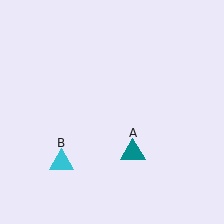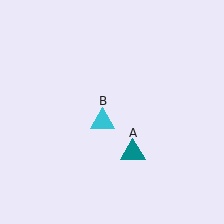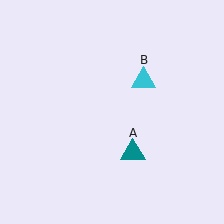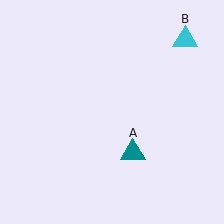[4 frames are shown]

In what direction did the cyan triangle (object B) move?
The cyan triangle (object B) moved up and to the right.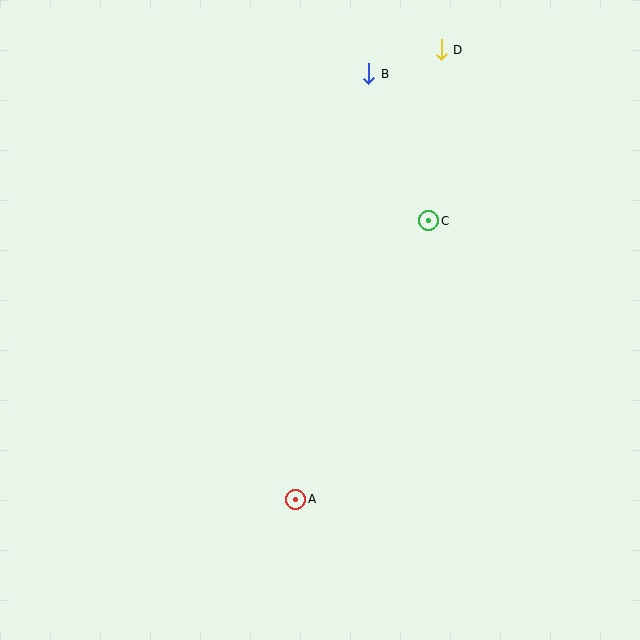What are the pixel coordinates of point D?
Point D is at (441, 50).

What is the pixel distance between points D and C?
The distance between D and C is 172 pixels.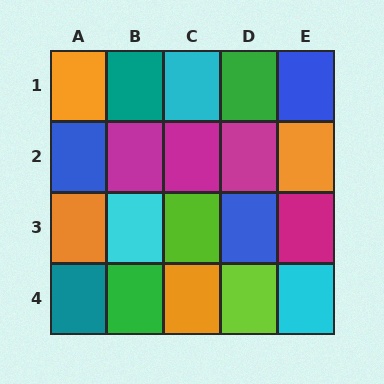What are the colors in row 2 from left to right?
Blue, magenta, magenta, magenta, orange.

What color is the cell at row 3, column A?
Orange.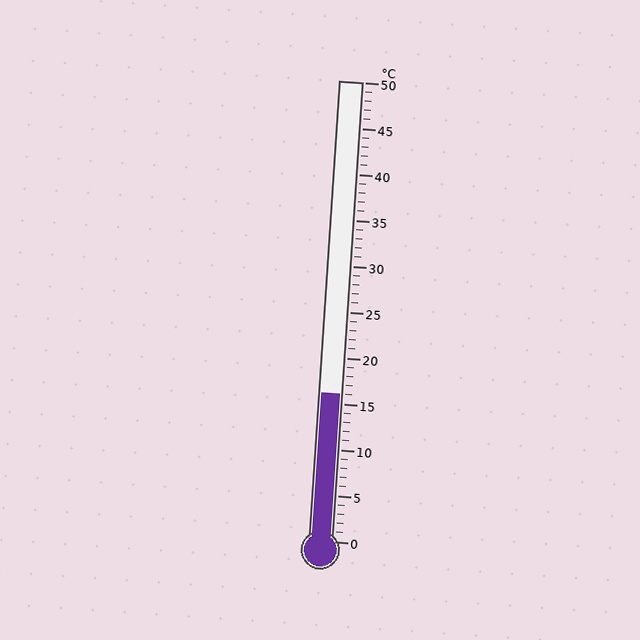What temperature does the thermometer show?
The thermometer shows approximately 16°C.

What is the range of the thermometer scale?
The thermometer scale ranges from 0°C to 50°C.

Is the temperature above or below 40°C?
The temperature is below 40°C.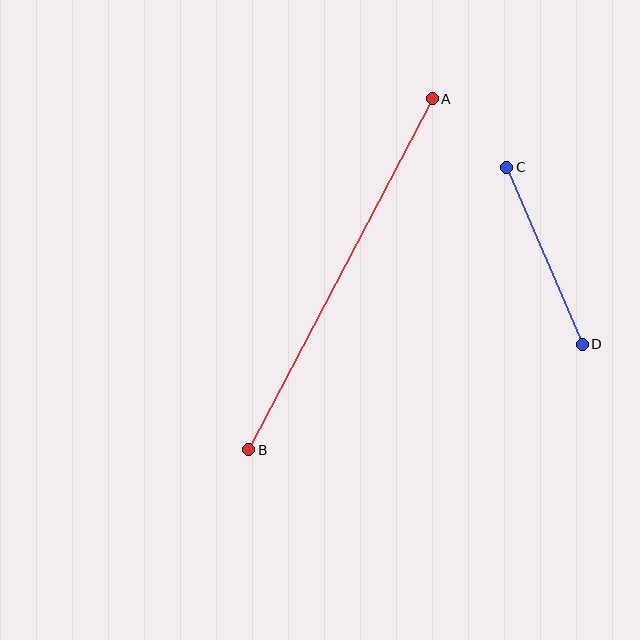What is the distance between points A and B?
The distance is approximately 396 pixels.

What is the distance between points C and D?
The distance is approximately 193 pixels.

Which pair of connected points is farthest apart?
Points A and B are farthest apart.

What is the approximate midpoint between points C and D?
The midpoint is at approximately (544, 256) pixels.